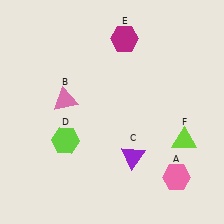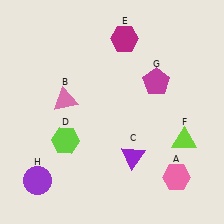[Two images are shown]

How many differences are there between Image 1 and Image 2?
There are 2 differences between the two images.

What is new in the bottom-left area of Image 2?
A purple circle (H) was added in the bottom-left area of Image 2.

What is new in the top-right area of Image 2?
A magenta pentagon (G) was added in the top-right area of Image 2.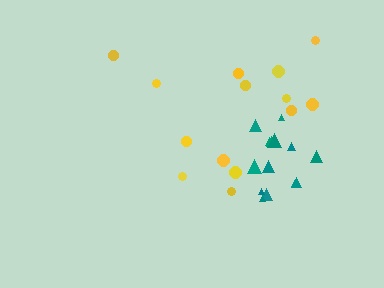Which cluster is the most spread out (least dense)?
Yellow.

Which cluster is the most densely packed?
Teal.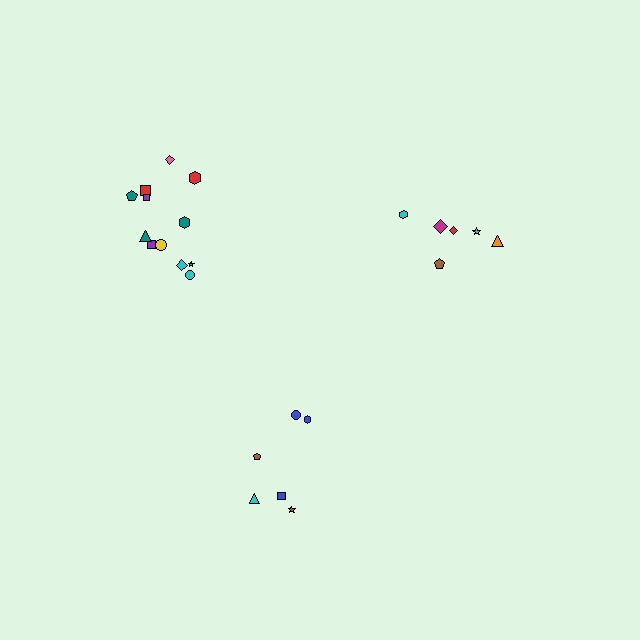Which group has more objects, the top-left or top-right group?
The top-left group.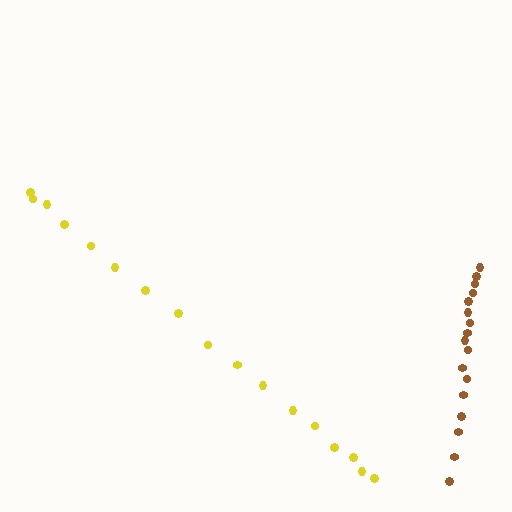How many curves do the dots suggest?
There are 2 distinct paths.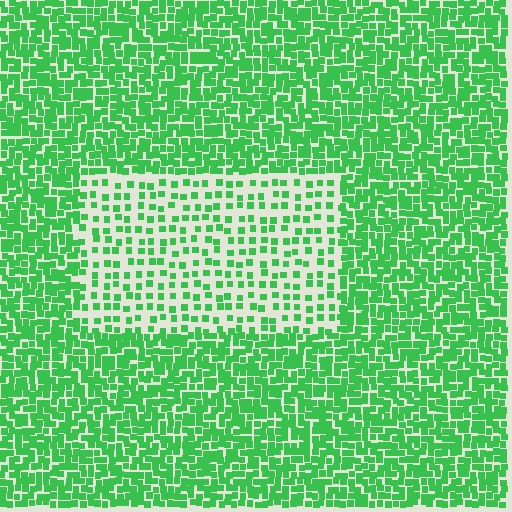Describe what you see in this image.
The image contains small green elements arranged at two different densities. A rectangle-shaped region is visible where the elements are less densely packed than the surrounding area.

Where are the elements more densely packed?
The elements are more densely packed outside the rectangle boundary.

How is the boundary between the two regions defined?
The boundary is defined by a change in element density (approximately 2.4x ratio). All elements are the same color, size, and shape.